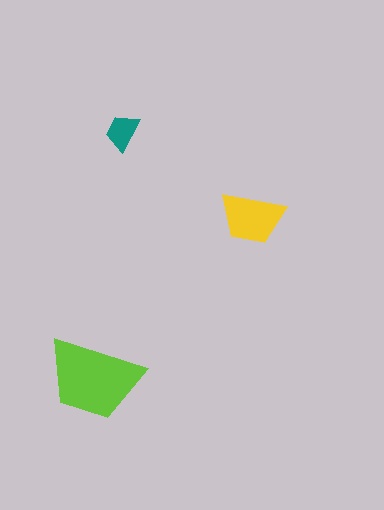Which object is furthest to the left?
The lime trapezoid is leftmost.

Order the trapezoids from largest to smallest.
the lime one, the yellow one, the teal one.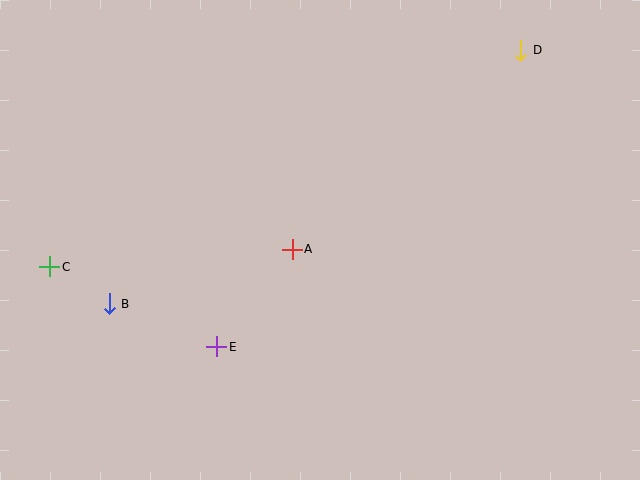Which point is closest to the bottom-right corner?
Point A is closest to the bottom-right corner.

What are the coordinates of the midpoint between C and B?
The midpoint between C and B is at (79, 285).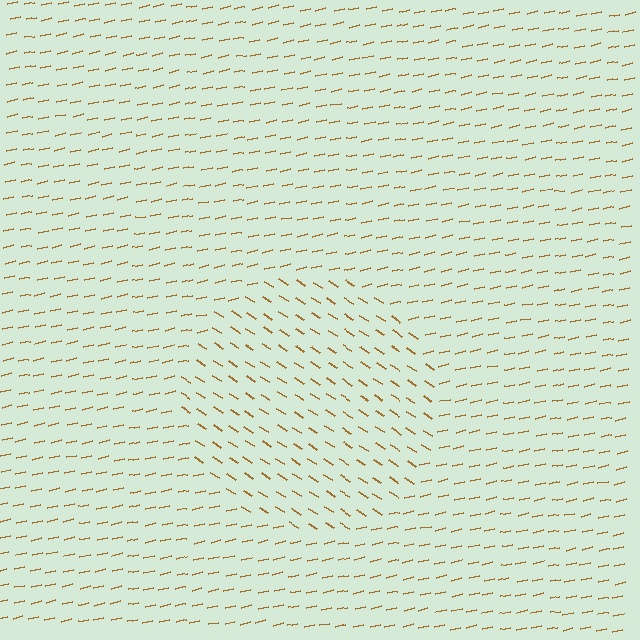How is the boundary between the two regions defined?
The boundary is defined purely by a change in line orientation (approximately 45 degrees difference). All lines are the same color and thickness.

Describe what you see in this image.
The image is filled with small brown line segments. A circle region in the image has lines oriented differently from the surrounding lines, creating a visible texture boundary.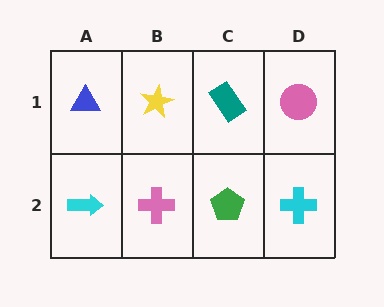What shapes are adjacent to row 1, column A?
A cyan arrow (row 2, column A), a yellow star (row 1, column B).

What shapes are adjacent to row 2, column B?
A yellow star (row 1, column B), a cyan arrow (row 2, column A), a green pentagon (row 2, column C).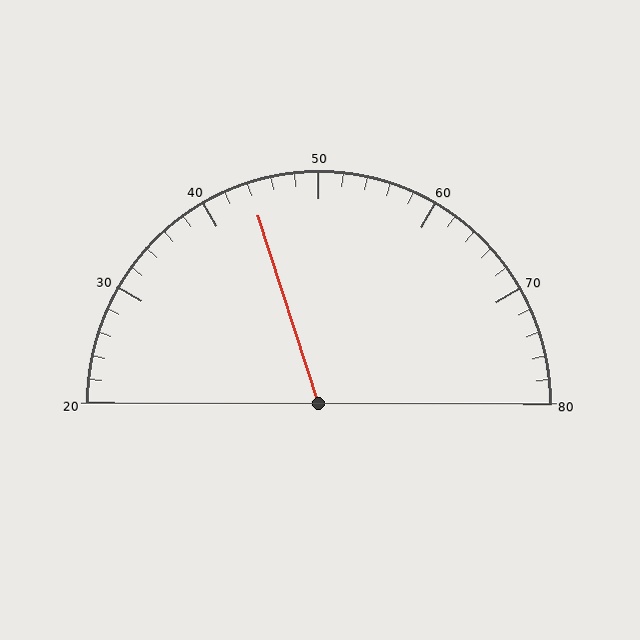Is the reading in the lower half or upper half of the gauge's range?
The reading is in the lower half of the range (20 to 80).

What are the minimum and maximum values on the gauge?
The gauge ranges from 20 to 80.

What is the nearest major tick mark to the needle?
The nearest major tick mark is 40.